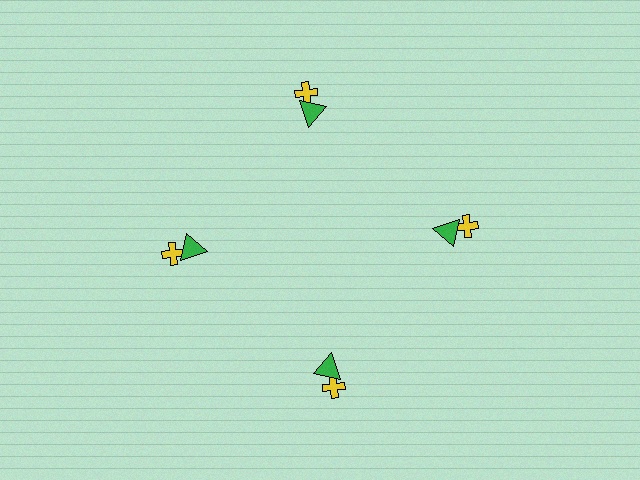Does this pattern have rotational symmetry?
Yes, this pattern has 4-fold rotational symmetry. It looks the same after rotating 90 degrees around the center.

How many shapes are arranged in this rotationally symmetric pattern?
There are 8 shapes, arranged in 4 groups of 2.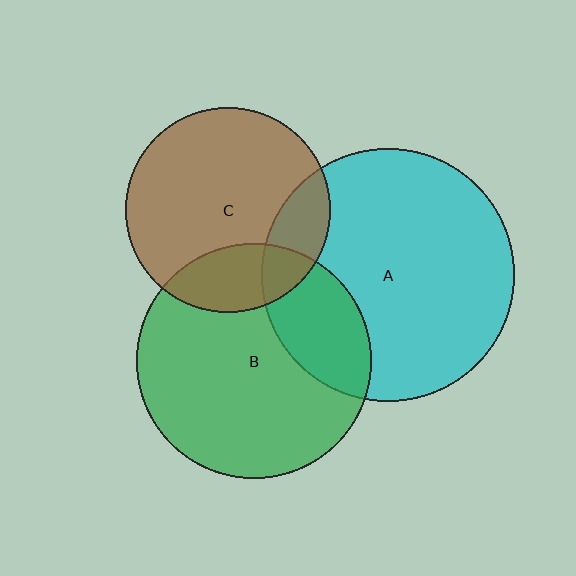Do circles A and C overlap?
Yes.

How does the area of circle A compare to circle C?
Approximately 1.5 times.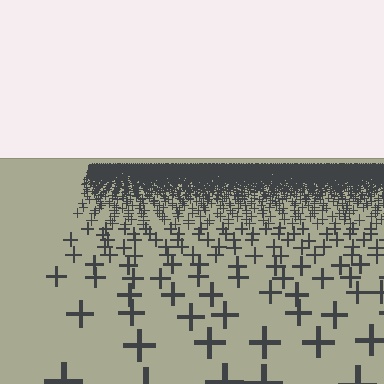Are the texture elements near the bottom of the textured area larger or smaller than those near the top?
Larger. Near the bottom, elements are closer to the viewer and appear at a bigger on-screen size.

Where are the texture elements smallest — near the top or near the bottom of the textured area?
Near the top.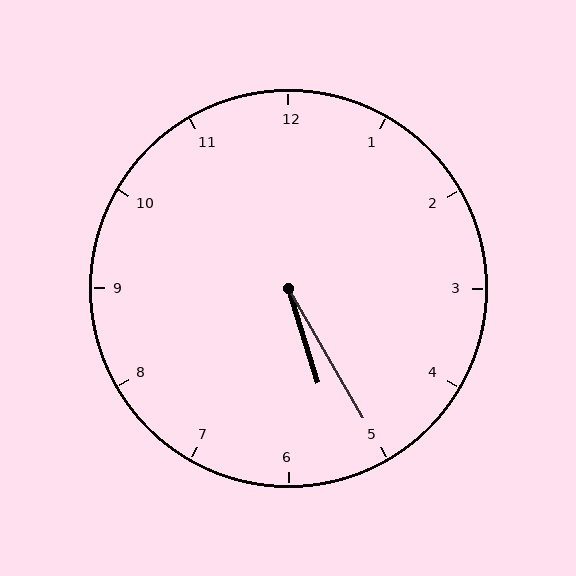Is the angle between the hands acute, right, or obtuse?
It is acute.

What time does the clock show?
5:25.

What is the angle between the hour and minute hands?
Approximately 12 degrees.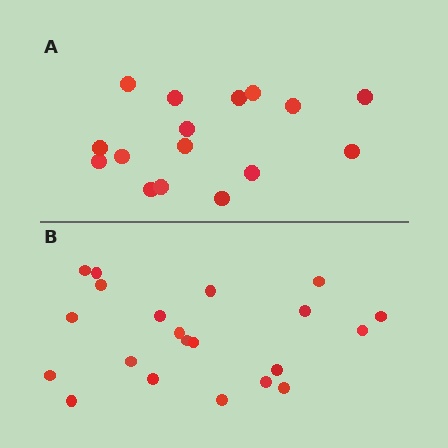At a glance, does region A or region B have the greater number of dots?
Region B (the bottom region) has more dots.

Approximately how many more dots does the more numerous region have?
Region B has about 5 more dots than region A.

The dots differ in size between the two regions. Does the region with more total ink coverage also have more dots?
No. Region A has more total ink coverage because its dots are larger, but region B actually contains more individual dots. Total area can be misleading — the number of items is what matters here.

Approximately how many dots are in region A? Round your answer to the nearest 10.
About 20 dots. (The exact count is 16, which rounds to 20.)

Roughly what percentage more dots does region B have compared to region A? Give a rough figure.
About 30% more.